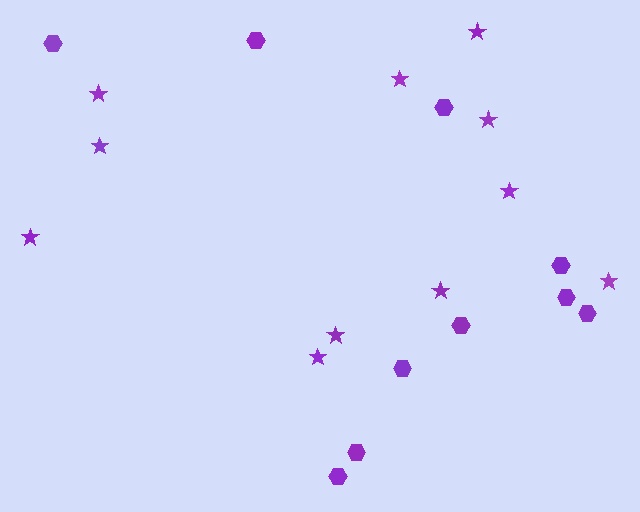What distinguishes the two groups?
There are 2 groups: one group of hexagons (10) and one group of stars (11).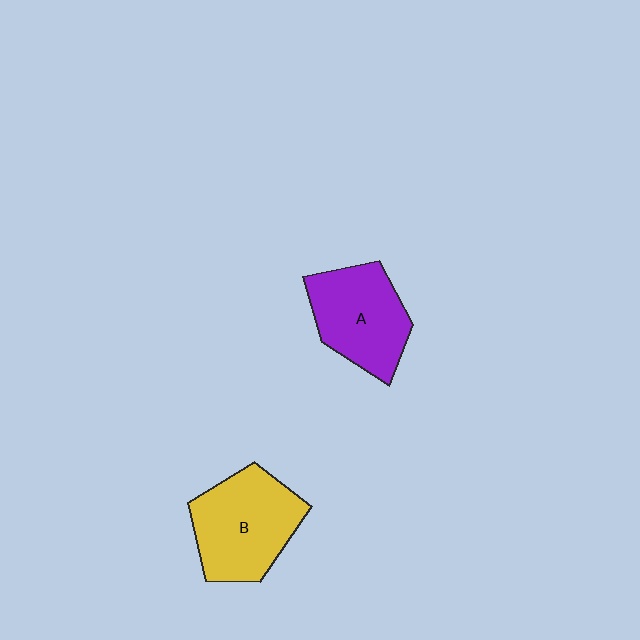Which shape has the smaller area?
Shape A (purple).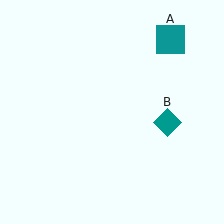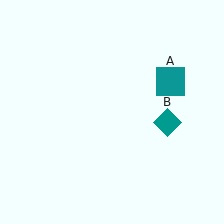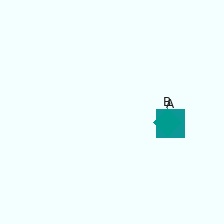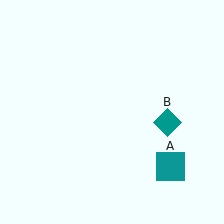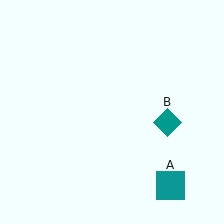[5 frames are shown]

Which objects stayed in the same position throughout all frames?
Teal diamond (object B) remained stationary.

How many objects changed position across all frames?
1 object changed position: teal square (object A).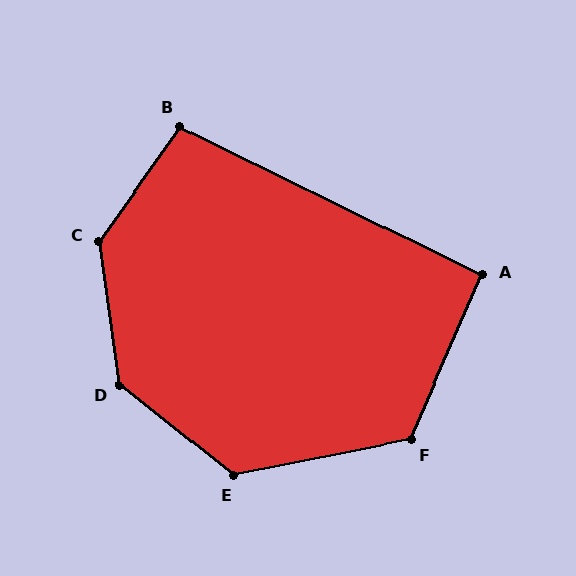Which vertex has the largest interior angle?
C, at approximately 137 degrees.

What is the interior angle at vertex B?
Approximately 99 degrees (obtuse).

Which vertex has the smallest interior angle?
A, at approximately 93 degrees.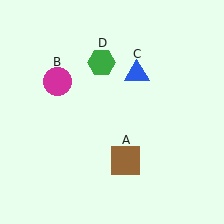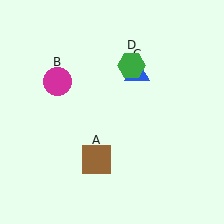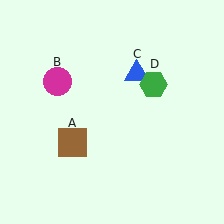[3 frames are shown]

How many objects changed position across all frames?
2 objects changed position: brown square (object A), green hexagon (object D).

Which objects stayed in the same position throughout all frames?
Magenta circle (object B) and blue triangle (object C) remained stationary.